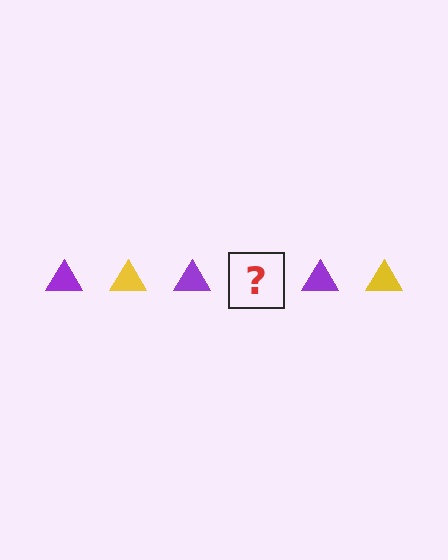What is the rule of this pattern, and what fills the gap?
The rule is that the pattern cycles through purple, yellow triangles. The gap should be filled with a yellow triangle.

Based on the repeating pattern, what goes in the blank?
The blank should be a yellow triangle.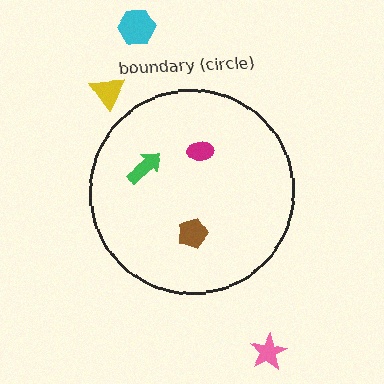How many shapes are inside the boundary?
3 inside, 3 outside.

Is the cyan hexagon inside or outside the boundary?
Outside.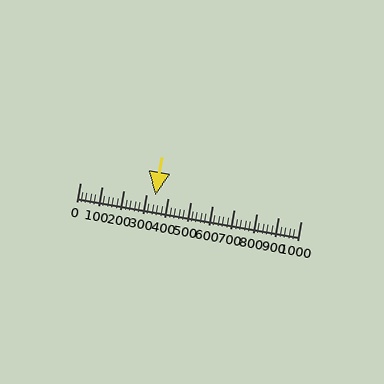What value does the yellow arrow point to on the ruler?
The yellow arrow points to approximately 340.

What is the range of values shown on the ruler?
The ruler shows values from 0 to 1000.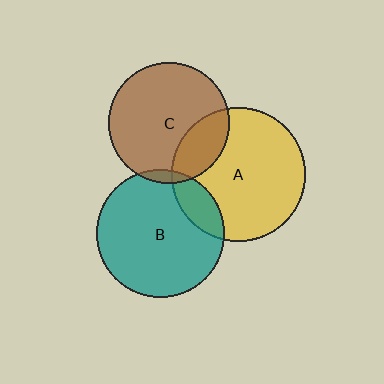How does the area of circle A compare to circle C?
Approximately 1.2 times.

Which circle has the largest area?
Circle A (yellow).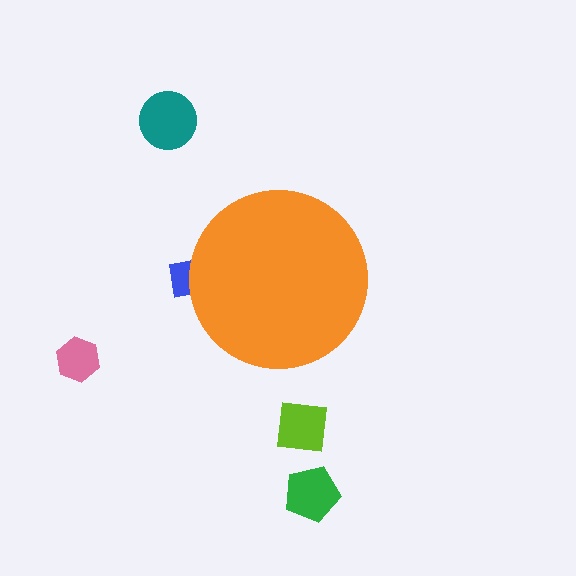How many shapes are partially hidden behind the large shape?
1 shape is partially hidden.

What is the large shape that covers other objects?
An orange circle.